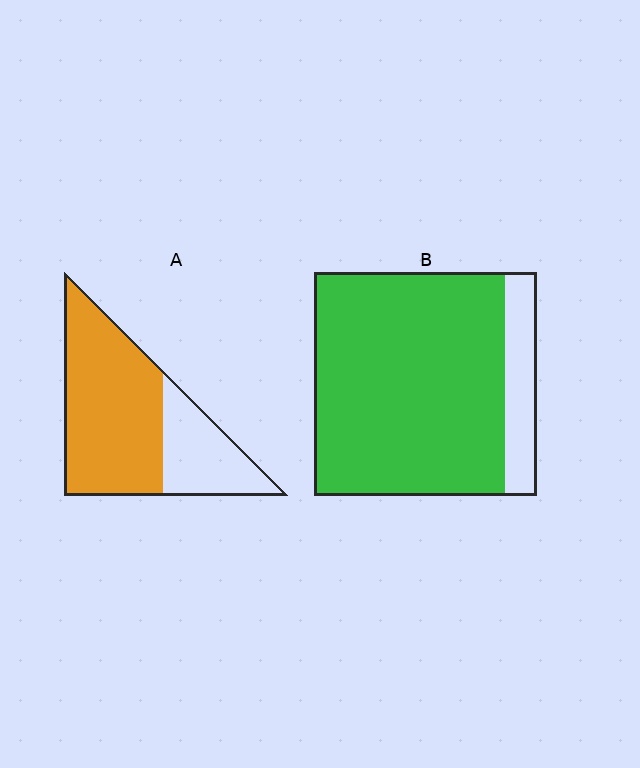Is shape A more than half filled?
Yes.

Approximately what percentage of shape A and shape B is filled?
A is approximately 70% and B is approximately 85%.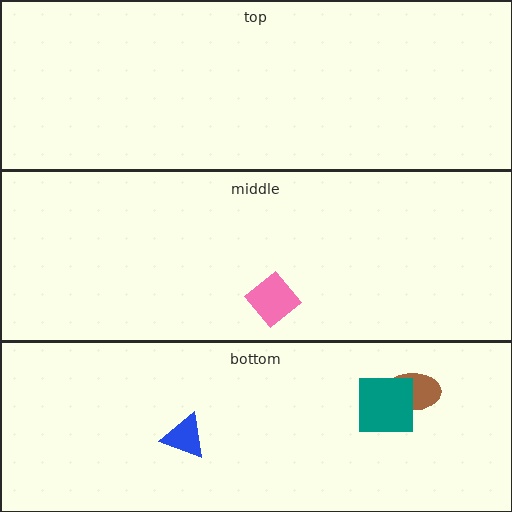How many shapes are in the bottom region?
3.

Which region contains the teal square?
The bottom region.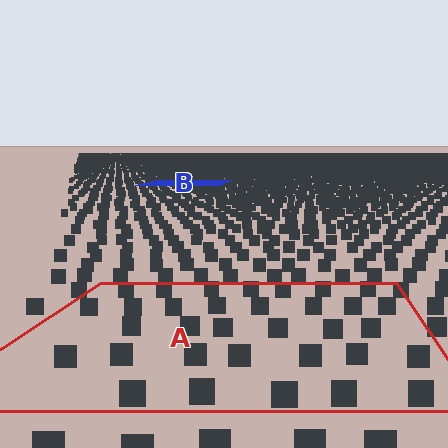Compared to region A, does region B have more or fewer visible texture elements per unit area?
Region B has more texture elements per unit area — they are packed more densely because it is farther away.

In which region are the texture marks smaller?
The texture marks are smaller in region B, because it is farther away.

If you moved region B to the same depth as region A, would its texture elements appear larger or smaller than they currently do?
They would appear larger. At a closer depth, the same texture elements are projected at a bigger on-screen size.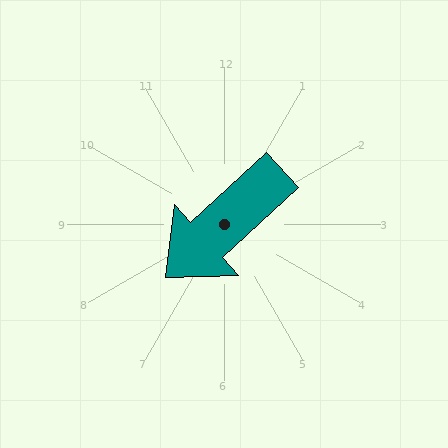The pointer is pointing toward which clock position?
Roughly 8 o'clock.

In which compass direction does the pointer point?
Southwest.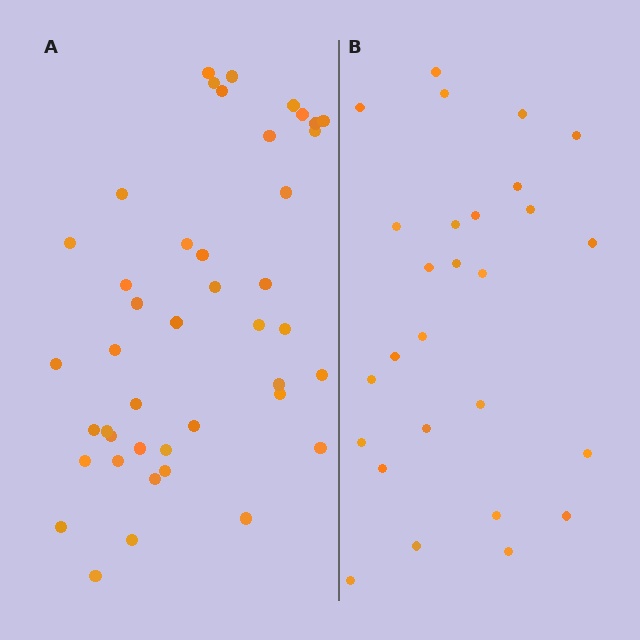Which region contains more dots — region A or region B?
Region A (the left region) has more dots.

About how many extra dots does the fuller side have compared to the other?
Region A has approximately 15 more dots than region B.